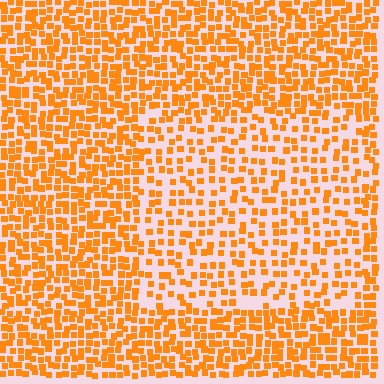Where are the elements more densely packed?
The elements are more densely packed outside the rectangle boundary.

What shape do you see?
I see a rectangle.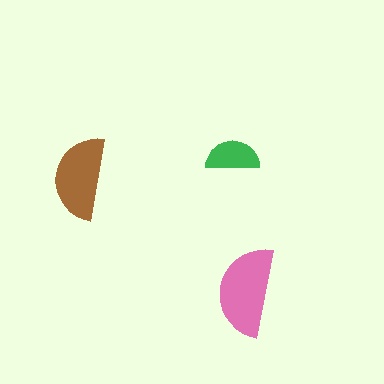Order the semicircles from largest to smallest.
the pink one, the brown one, the green one.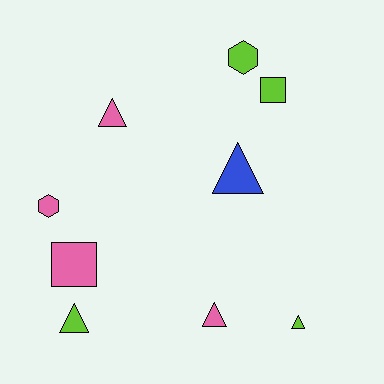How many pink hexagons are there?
There is 1 pink hexagon.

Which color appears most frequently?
Pink, with 4 objects.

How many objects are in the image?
There are 9 objects.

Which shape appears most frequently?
Triangle, with 5 objects.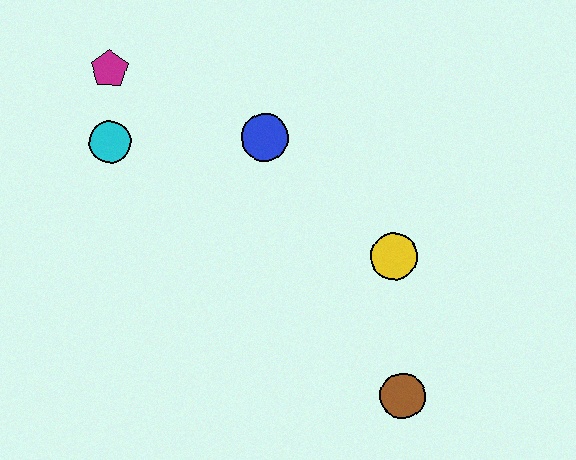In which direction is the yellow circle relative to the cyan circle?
The yellow circle is to the right of the cyan circle.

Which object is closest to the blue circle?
The cyan circle is closest to the blue circle.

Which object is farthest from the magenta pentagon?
The brown circle is farthest from the magenta pentagon.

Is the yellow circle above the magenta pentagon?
No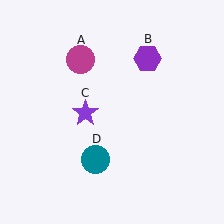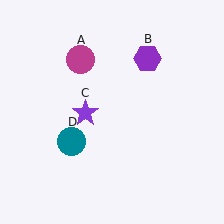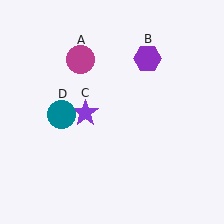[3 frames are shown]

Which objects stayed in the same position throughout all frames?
Magenta circle (object A) and purple hexagon (object B) and purple star (object C) remained stationary.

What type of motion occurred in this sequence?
The teal circle (object D) rotated clockwise around the center of the scene.